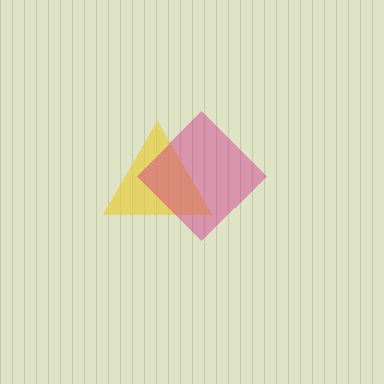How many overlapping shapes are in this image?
There are 2 overlapping shapes in the image.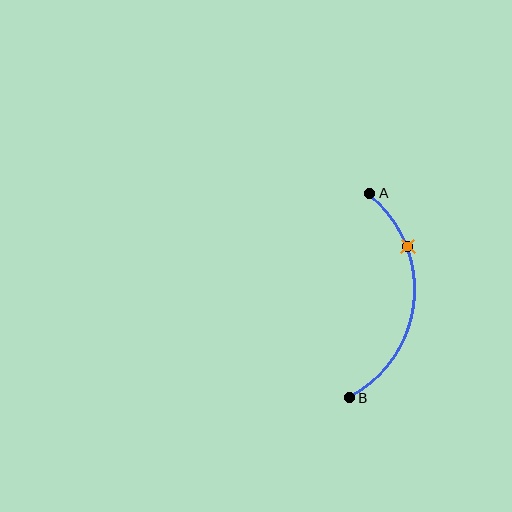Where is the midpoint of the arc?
The arc midpoint is the point on the curve farthest from the straight line joining A and B. It sits to the right of that line.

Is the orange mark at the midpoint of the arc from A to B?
No. The orange mark lies on the arc but is closer to endpoint A. The arc midpoint would be at the point on the curve equidistant along the arc from both A and B.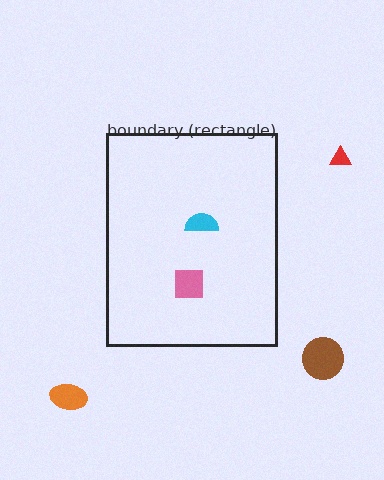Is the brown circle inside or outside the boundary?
Outside.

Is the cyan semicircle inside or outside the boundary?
Inside.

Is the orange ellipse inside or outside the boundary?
Outside.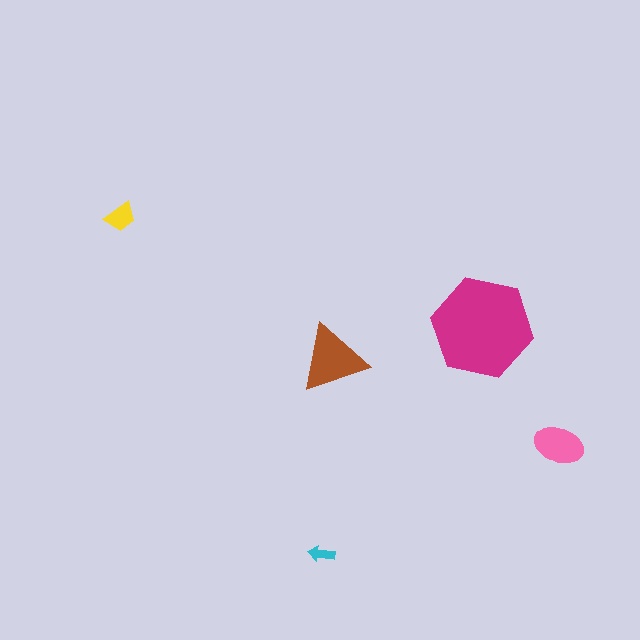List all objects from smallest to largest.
The cyan arrow, the yellow trapezoid, the pink ellipse, the brown triangle, the magenta hexagon.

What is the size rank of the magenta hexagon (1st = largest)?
1st.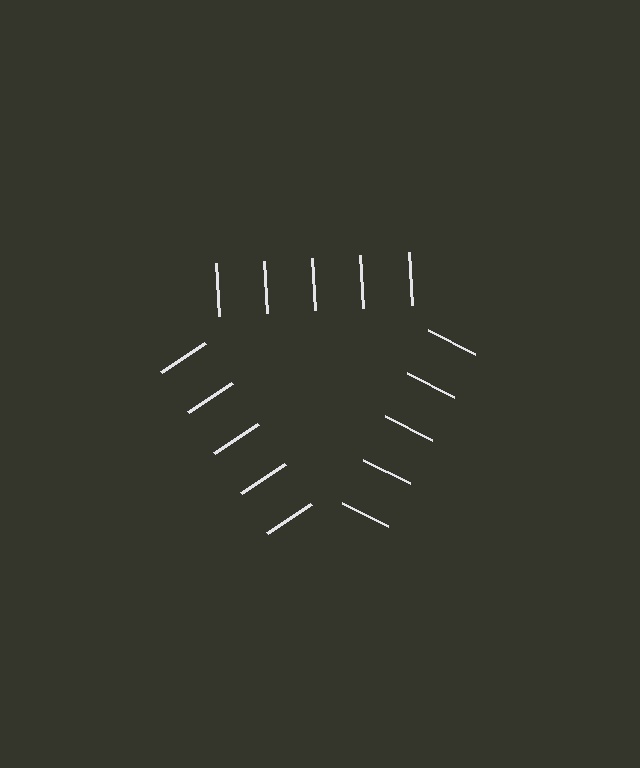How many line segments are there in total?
15 — 5 along each of the 3 edges.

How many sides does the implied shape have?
3 sides — the line-ends trace a triangle.